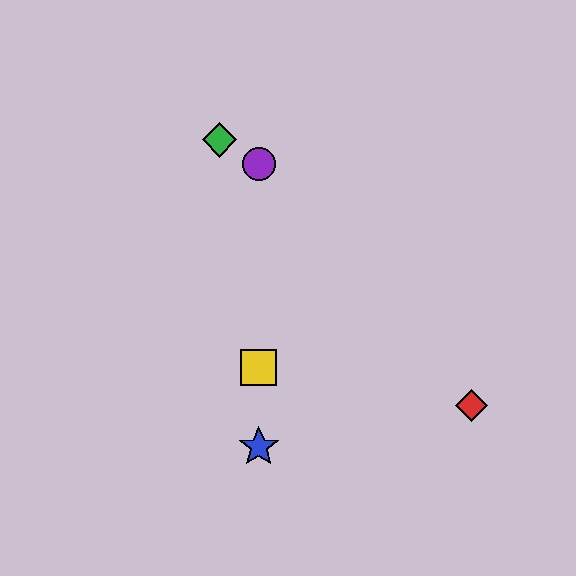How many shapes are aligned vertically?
3 shapes (the blue star, the yellow square, the purple circle) are aligned vertically.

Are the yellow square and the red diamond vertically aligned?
No, the yellow square is at x≈259 and the red diamond is at x≈471.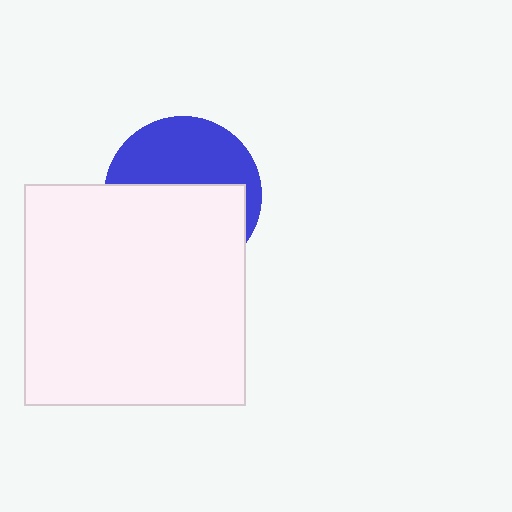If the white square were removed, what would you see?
You would see the complete blue circle.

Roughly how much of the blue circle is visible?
A small part of it is visible (roughly 44%).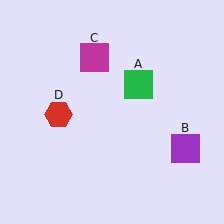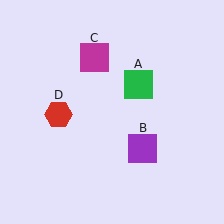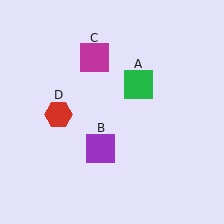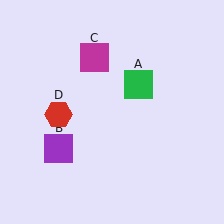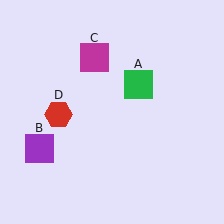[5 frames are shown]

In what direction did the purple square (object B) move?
The purple square (object B) moved left.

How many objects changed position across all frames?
1 object changed position: purple square (object B).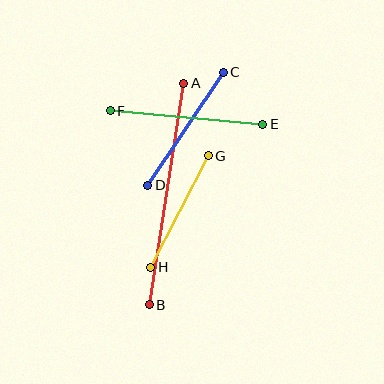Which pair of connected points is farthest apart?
Points A and B are farthest apart.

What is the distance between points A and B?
The distance is approximately 224 pixels.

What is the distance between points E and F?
The distance is approximately 153 pixels.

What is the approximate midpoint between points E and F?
The midpoint is at approximately (186, 118) pixels.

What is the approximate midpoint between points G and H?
The midpoint is at approximately (179, 212) pixels.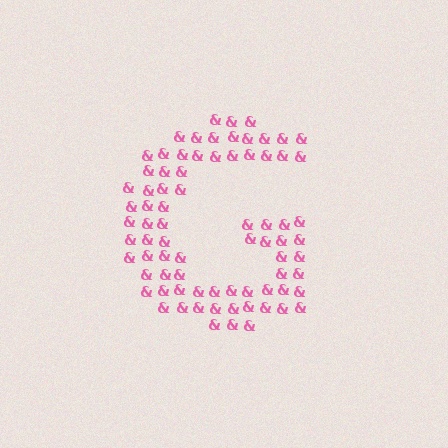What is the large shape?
The large shape is the letter G.